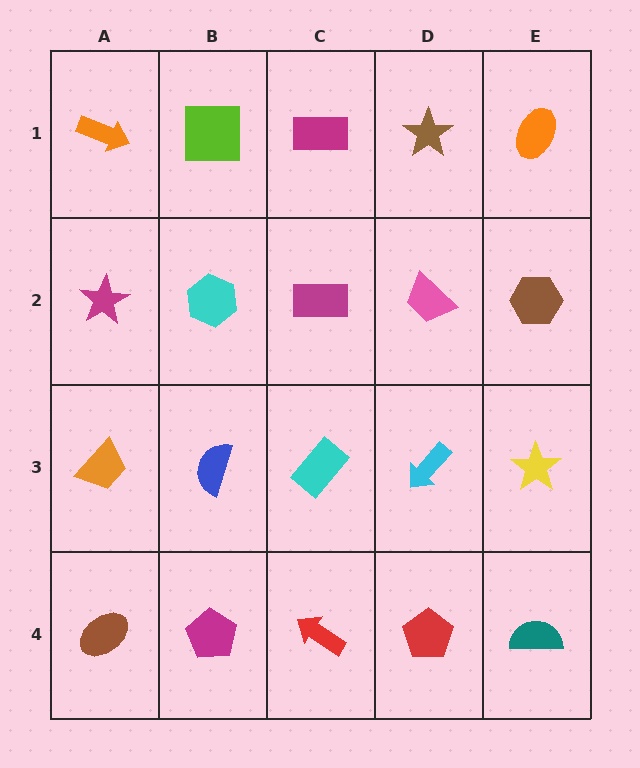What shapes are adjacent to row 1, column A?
A magenta star (row 2, column A), a lime square (row 1, column B).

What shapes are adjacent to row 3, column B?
A cyan hexagon (row 2, column B), a magenta pentagon (row 4, column B), an orange trapezoid (row 3, column A), a cyan rectangle (row 3, column C).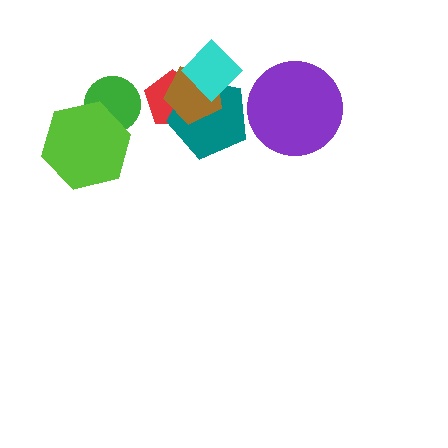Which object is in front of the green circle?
The lime hexagon is in front of the green circle.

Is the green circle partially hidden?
Yes, it is partially covered by another shape.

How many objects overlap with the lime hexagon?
1 object overlaps with the lime hexagon.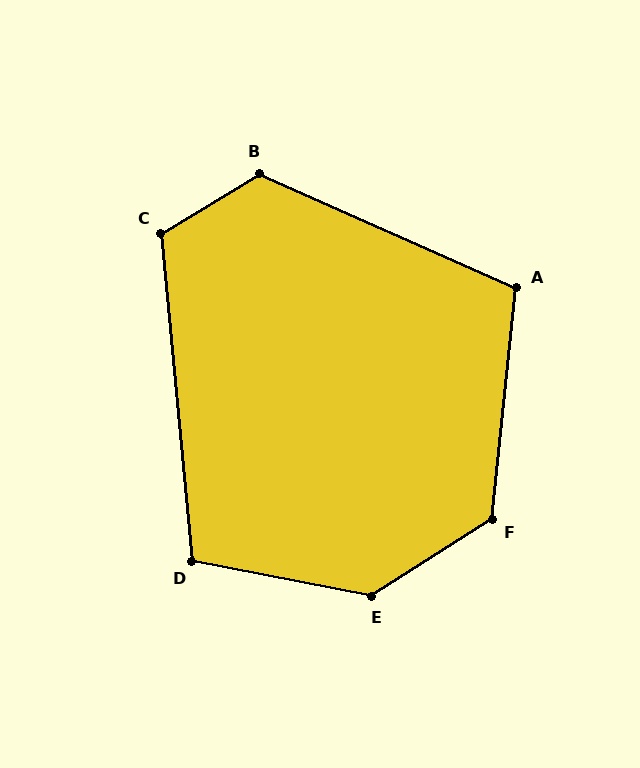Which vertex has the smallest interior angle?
D, at approximately 107 degrees.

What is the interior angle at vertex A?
Approximately 108 degrees (obtuse).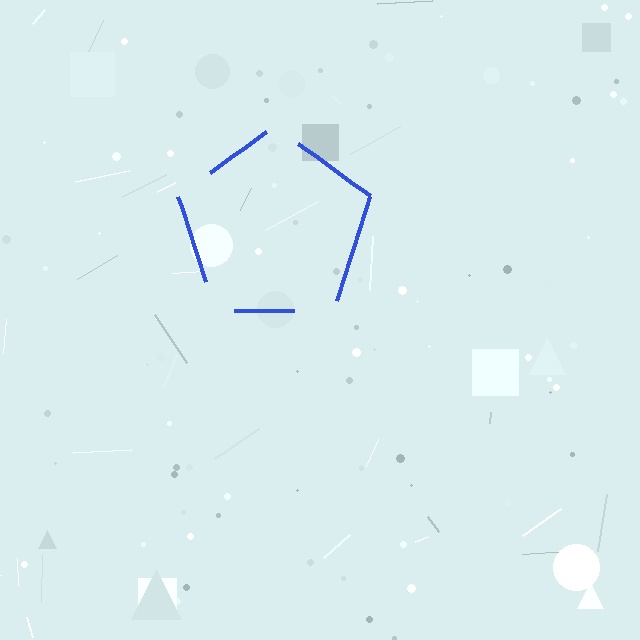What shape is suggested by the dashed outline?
The dashed outline suggests a pentagon.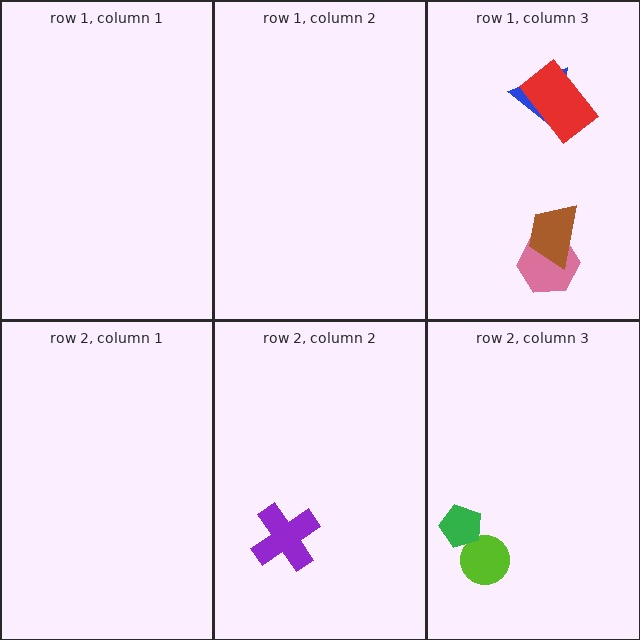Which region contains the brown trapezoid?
The row 1, column 3 region.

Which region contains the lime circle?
The row 2, column 3 region.